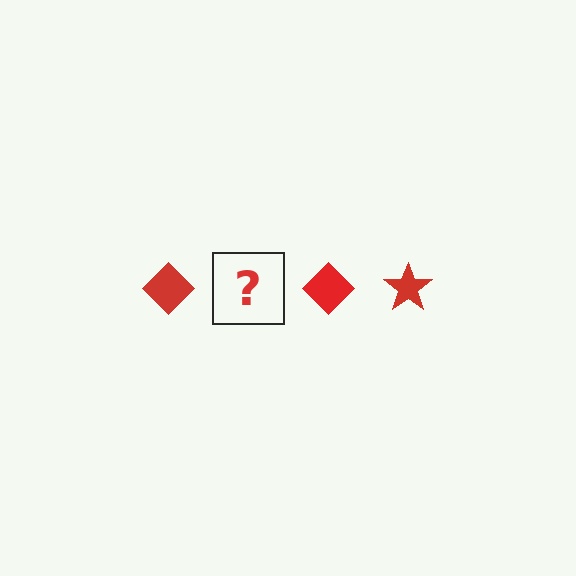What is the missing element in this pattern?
The missing element is a red star.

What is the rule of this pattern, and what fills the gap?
The rule is that the pattern cycles through diamond, star shapes in red. The gap should be filled with a red star.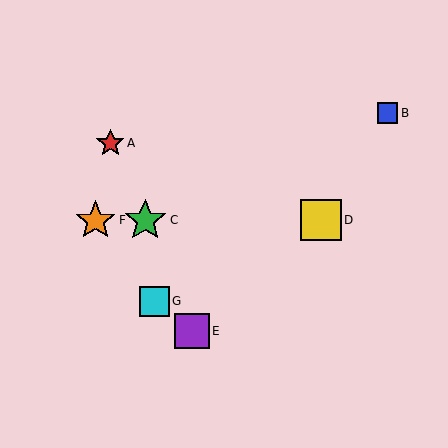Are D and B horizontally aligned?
No, D is at y≈220 and B is at y≈113.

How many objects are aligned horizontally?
3 objects (C, D, F) are aligned horizontally.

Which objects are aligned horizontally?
Objects C, D, F are aligned horizontally.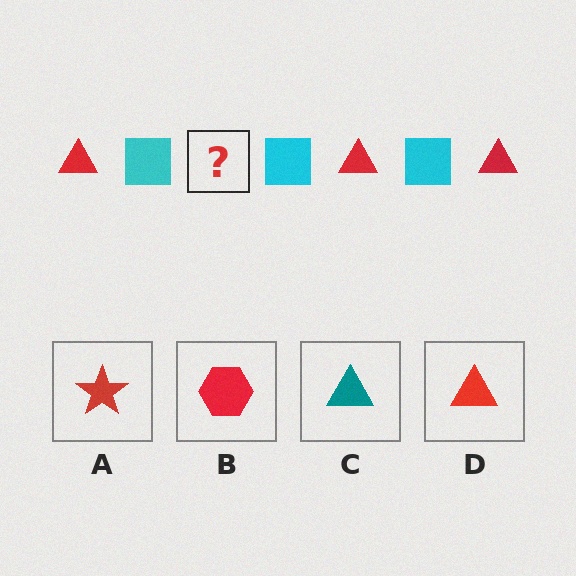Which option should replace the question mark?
Option D.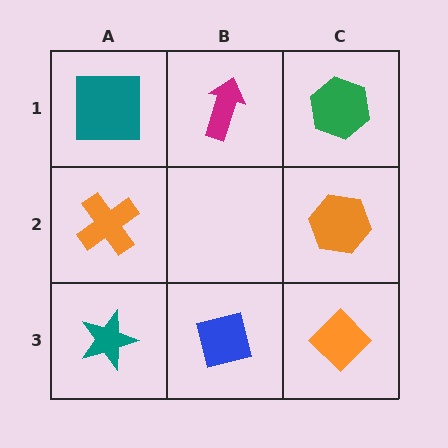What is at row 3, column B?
A blue square.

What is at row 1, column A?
A teal square.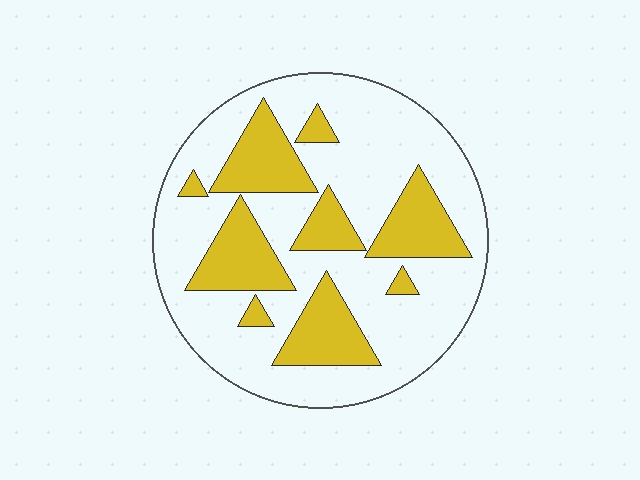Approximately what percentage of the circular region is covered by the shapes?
Approximately 30%.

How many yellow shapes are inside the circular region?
9.